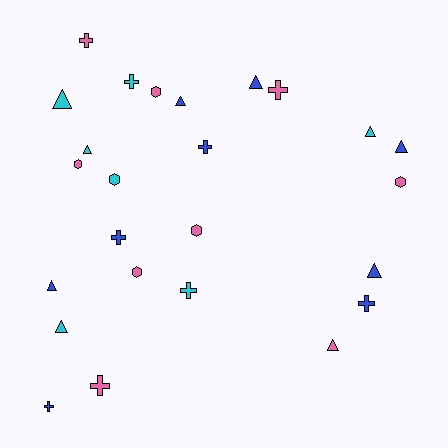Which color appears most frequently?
Blue, with 9 objects.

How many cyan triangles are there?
There are 4 cyan triangles.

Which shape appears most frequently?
Triangle, with 10 objects.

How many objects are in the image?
There are 25 objects.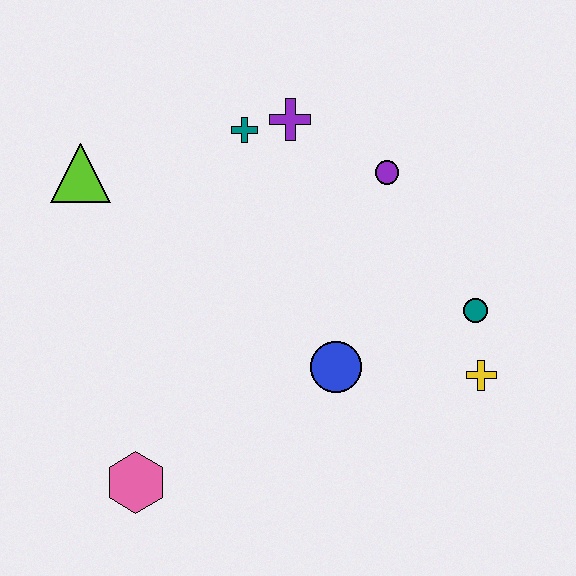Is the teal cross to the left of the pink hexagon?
No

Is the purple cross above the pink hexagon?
Yes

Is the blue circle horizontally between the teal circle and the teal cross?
Yes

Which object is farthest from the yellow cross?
The lime triangle is farthest from the yellow cross.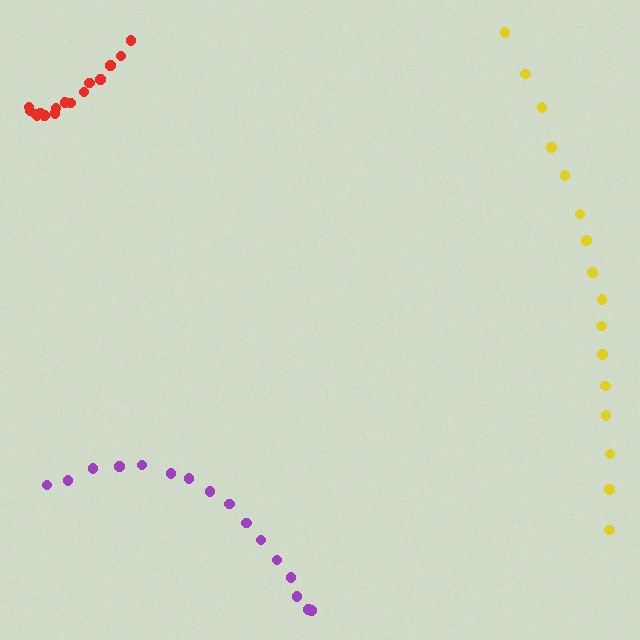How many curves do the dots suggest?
There are 3 distinct paths.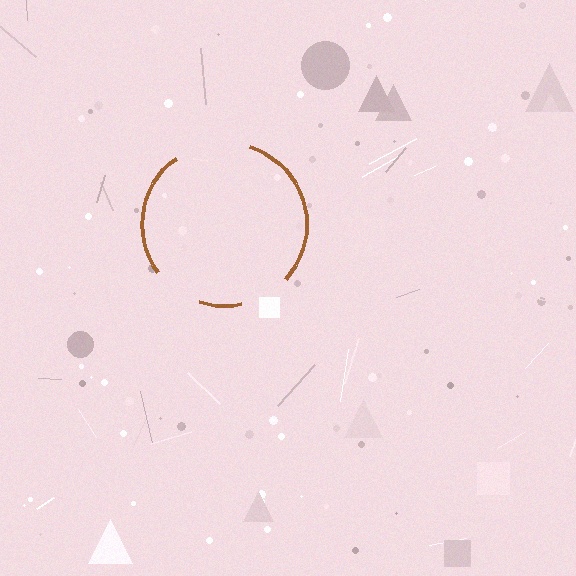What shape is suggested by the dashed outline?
The dashed outline suggests a circle.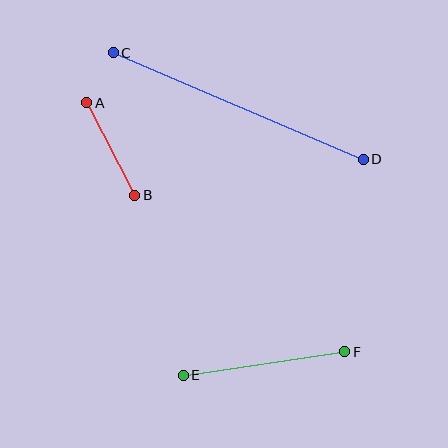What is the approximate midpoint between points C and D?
The midpoint is at approximately (238, 106) pixels.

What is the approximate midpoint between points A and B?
The midpoint is at approximately (111, 149) pixels.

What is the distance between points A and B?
The distance is approximately 104 pixels.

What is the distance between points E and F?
The distance is approximately 163 pixels.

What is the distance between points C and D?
The distance is approximately 271 pixels.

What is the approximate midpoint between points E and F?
The midpoint is at approximately (264, 364) pixels.